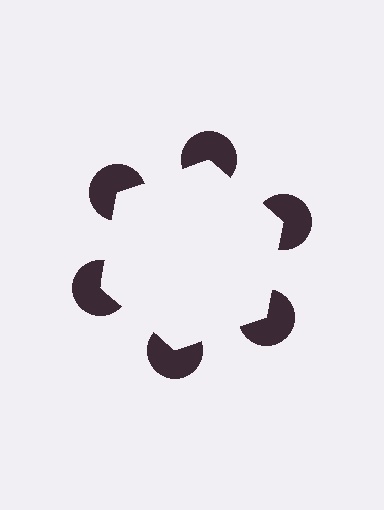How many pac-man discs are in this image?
There are 6 — one at each vertex of the illusory hexagon.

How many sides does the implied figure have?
6 sides.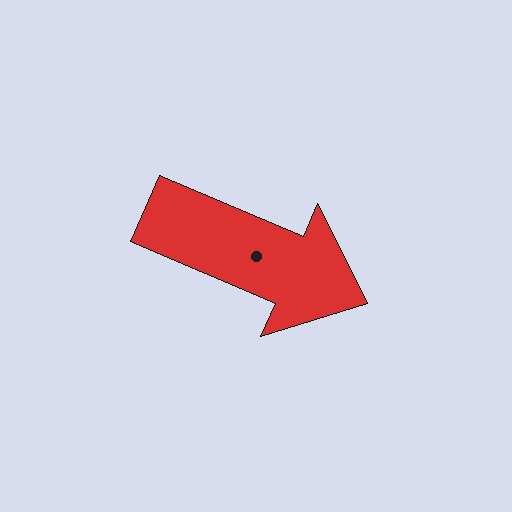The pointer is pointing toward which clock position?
Roughly 4 o'clock.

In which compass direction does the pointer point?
Southeast.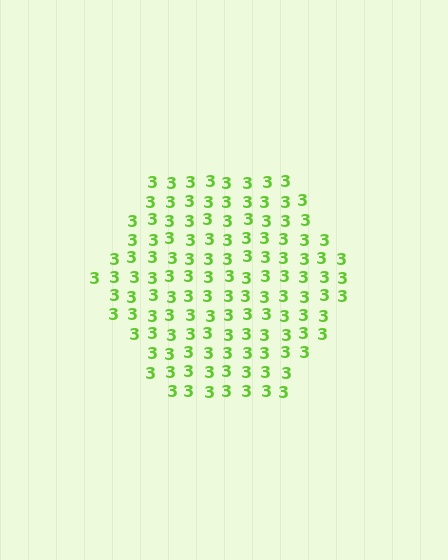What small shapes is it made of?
It is made of small digit 3's.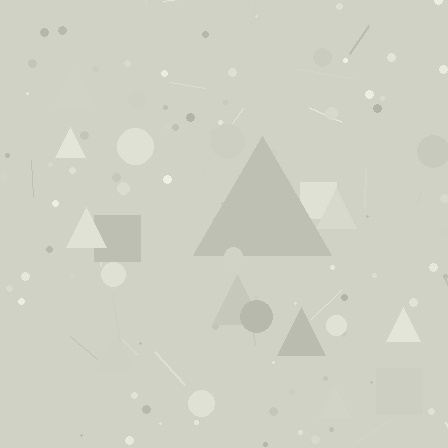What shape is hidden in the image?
A triangle is hidden in the image.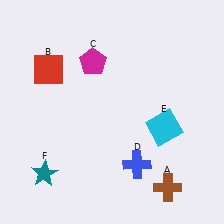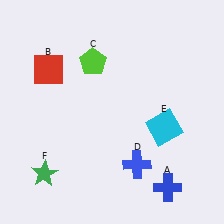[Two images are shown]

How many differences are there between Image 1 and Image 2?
There are 3 differences between the two images.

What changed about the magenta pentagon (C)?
In Image 1, C is magenta. In Image 2, it changed to lime.